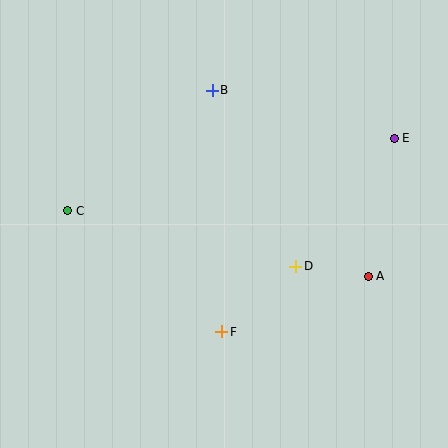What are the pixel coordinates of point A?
Point A is at (368, 276).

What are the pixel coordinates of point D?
Point D is at (296, 266).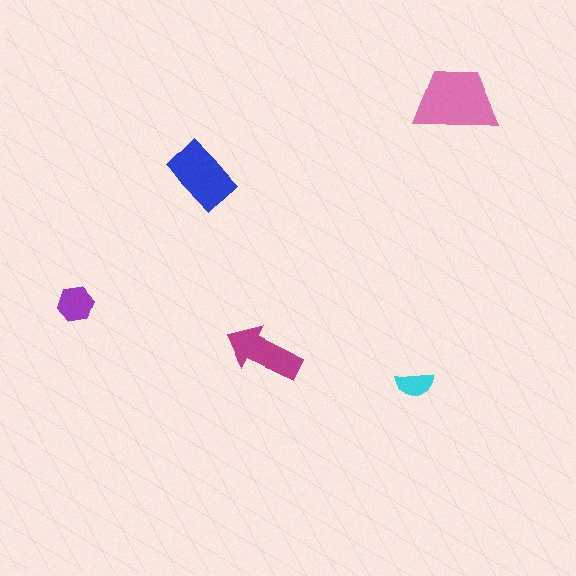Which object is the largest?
The pink trapezoid.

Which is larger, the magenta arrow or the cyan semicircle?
The magenta arrow.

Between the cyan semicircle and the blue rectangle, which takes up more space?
The blue rectangle.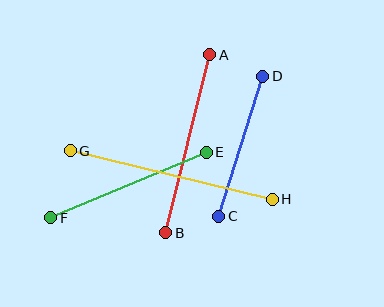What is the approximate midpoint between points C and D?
The midpoint is at approximately (241, 146) pixels.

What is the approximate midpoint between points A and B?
The midpoint is at approximately (188, 144) pixels.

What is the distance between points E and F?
The distance is approximately 169 pixels.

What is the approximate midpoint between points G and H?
The midpoint is at approximately (171, 175) pixels.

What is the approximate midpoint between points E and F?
The midpoint is at approximately (128, 185) pixels.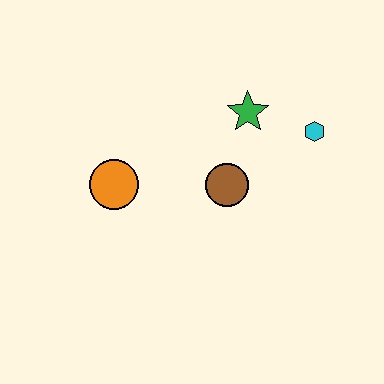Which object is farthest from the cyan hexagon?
The orange circle is farthest from the cyan hexagon.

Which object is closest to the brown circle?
The green star is closest to the brown circle.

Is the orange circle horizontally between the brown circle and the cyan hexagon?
No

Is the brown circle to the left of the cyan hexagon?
Yes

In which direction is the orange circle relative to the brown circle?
The orange circle is to the left of the brown circle.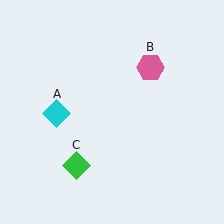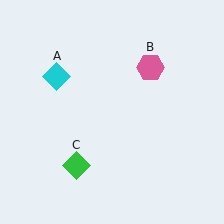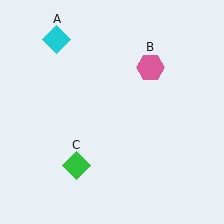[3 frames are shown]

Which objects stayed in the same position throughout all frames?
Pink hexagon (object B) and green diamond (object C) remained stationary.